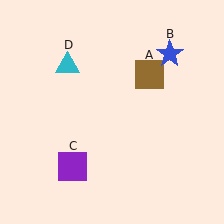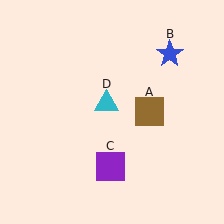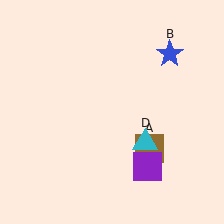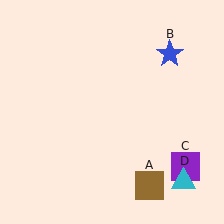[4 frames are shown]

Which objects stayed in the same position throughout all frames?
Blue star (object B) remained stationary.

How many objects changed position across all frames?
3 objects changed position: brown square (object A), purple square (object C), cyan triangle (object D).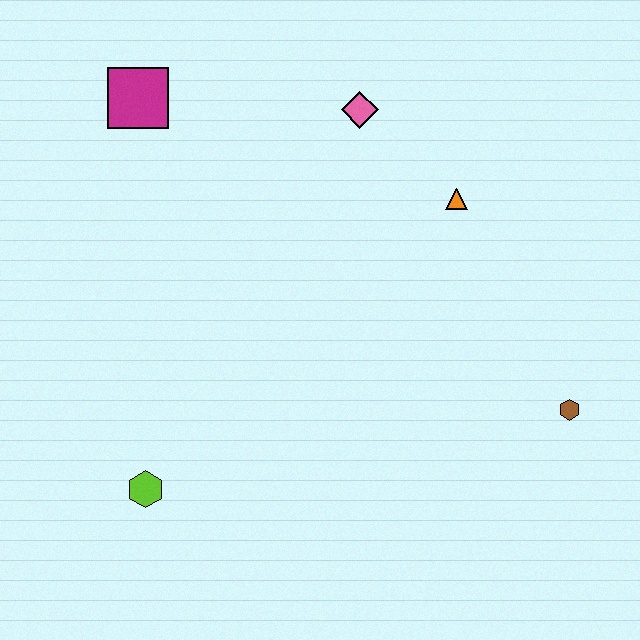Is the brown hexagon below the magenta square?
Yes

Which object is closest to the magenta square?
The pink diamond is closest to the magenta square.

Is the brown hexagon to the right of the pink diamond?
Yes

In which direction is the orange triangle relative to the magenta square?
The orange triangle is to the right of the magenta square.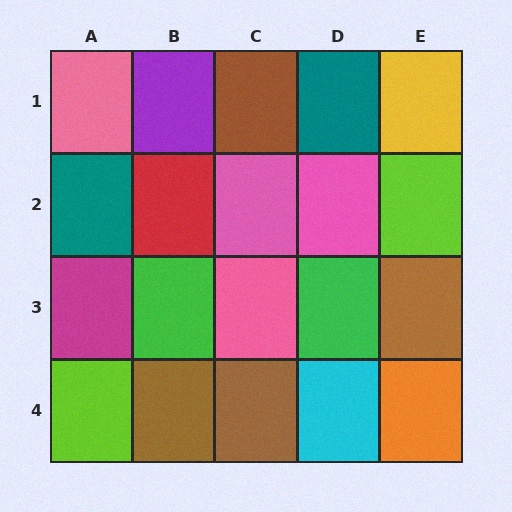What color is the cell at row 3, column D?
Green.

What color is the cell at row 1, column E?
Yellow.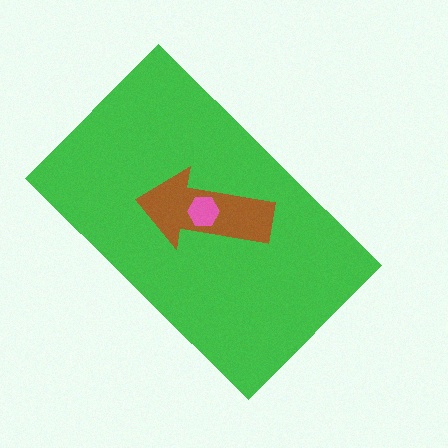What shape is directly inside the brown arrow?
The pink hexagon.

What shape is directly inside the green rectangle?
The brown arrow.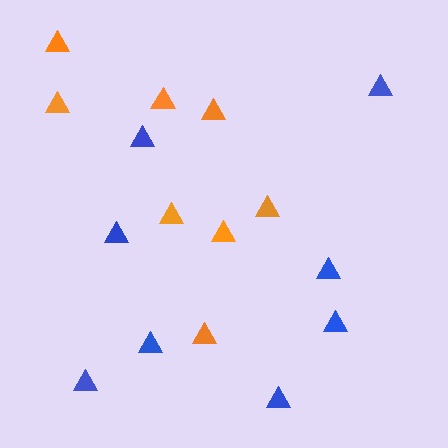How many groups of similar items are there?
There are 2 groups: one group of blue triangles (8) and one group of orange triangles (8).